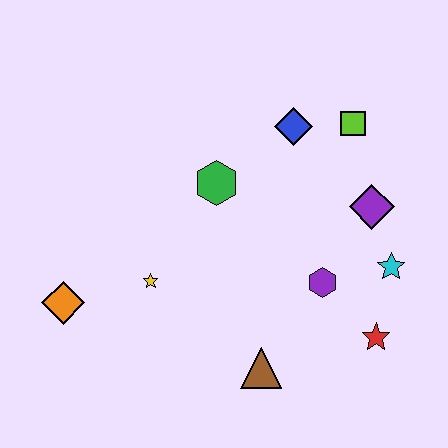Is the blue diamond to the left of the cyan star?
Yes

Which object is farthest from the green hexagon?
The red star is farthest from the green hexagon.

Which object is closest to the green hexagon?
The blue diamond is closest to the green hexagon.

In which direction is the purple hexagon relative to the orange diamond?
The purple hexagon is to the right of the orange diamond.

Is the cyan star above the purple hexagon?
Yes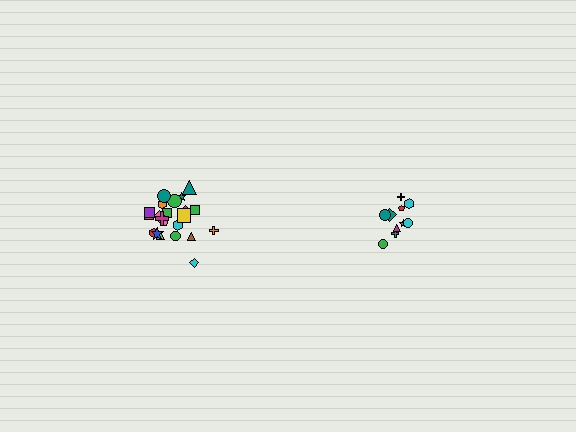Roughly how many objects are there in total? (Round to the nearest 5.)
Roughly 30 objects in total.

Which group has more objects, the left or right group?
The left group.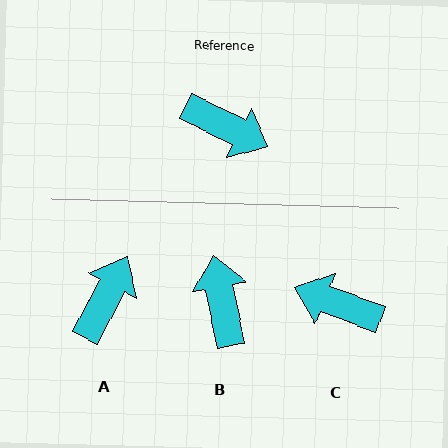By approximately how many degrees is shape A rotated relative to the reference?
Approximately 89 degrees counter-clockwise.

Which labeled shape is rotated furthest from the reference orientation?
C, about 175 degrees away.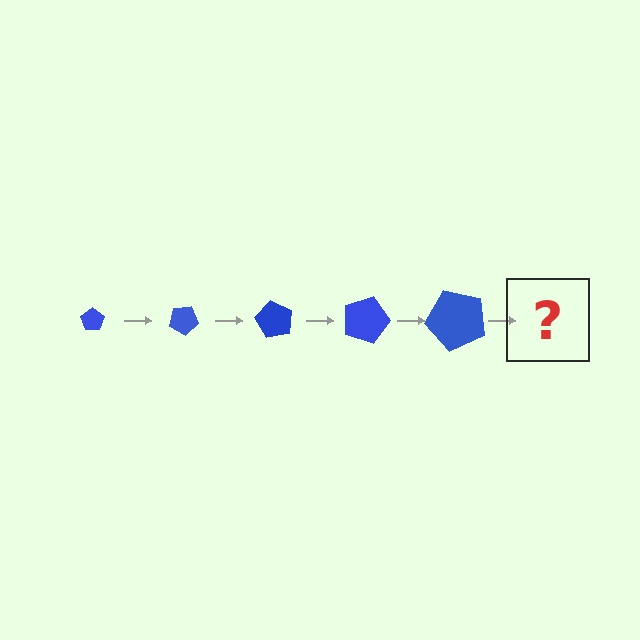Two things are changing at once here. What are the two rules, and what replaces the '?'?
The two rules are that the pentagon grows larger each step and it rotates 30 degrees each step. The '?' should be a pentagon, larger than the previous one and rotated 150 degrees from the start.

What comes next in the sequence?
The next element should be a pentagon, larger than the previous one and rotated 150 degrees from the start.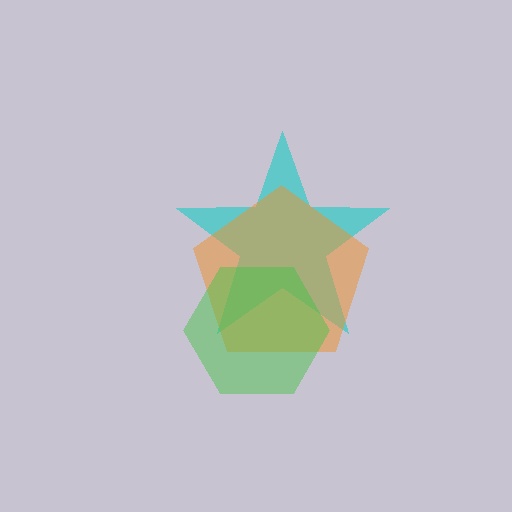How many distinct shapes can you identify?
There are 3 distinct shapes: a cyan star, an orange pentagon, a green hexagon.